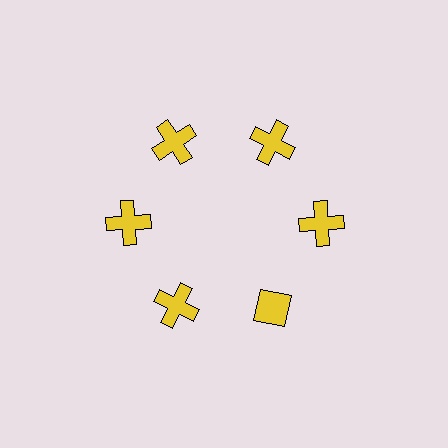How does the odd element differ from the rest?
It has a different shape: diamond instead of cross.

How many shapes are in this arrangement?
There are 6 shapes arranged in a ring pattern.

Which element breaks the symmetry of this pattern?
The yellow diamond at roughly the 5 o'clock position breaks the symmetry. All other shapes are yellow crosses.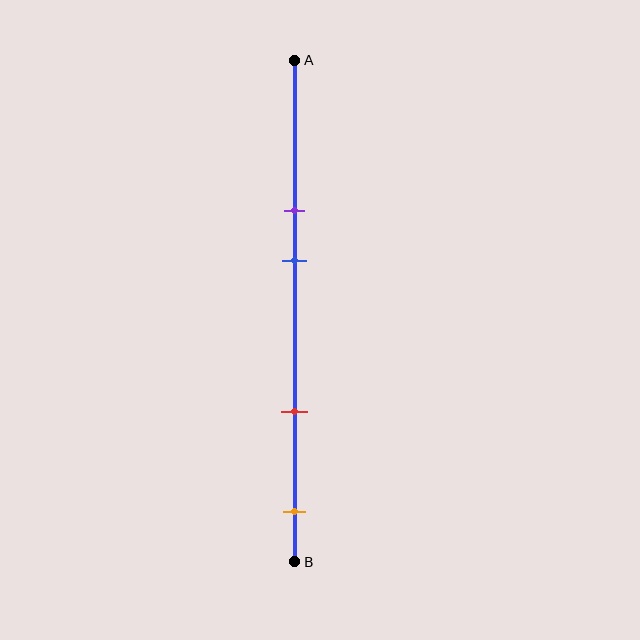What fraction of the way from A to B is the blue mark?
The blue mark is approximately 40% (0.4) of the way from A to B.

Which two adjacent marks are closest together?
The purple and blue marks are the closest adjacent pair.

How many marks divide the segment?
There are 4 marks dividing the segment.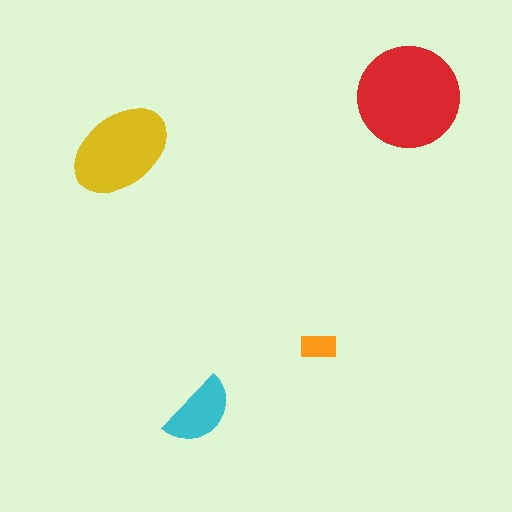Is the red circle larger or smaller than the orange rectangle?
Larger.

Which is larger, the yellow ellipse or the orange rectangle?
The yellow ellipse.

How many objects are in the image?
There are 4 objects in the image.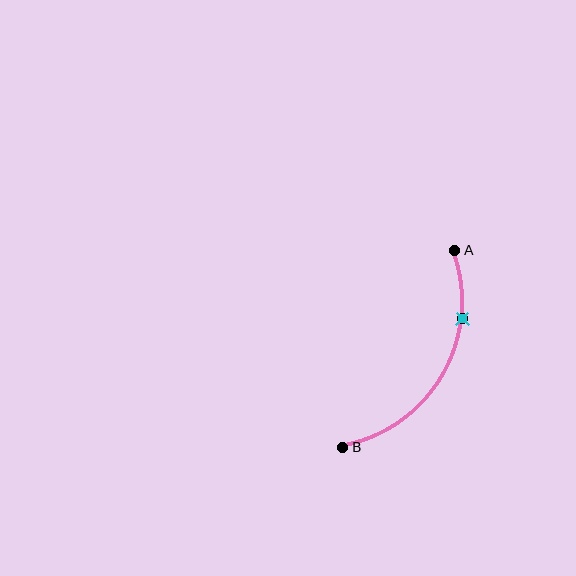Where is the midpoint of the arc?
The arc midpoint is the point on the curve farthest from the straight line joining A and B. It sits to the right of that line.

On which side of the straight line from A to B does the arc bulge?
The arc bulges to the right of the straight line connecting A and B.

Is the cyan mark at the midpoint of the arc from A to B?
No. The cyan mark lies on the arc but is closer to endpoint A. The arc midpoint would be at the point on the curve equidistant along the arc from both A and B.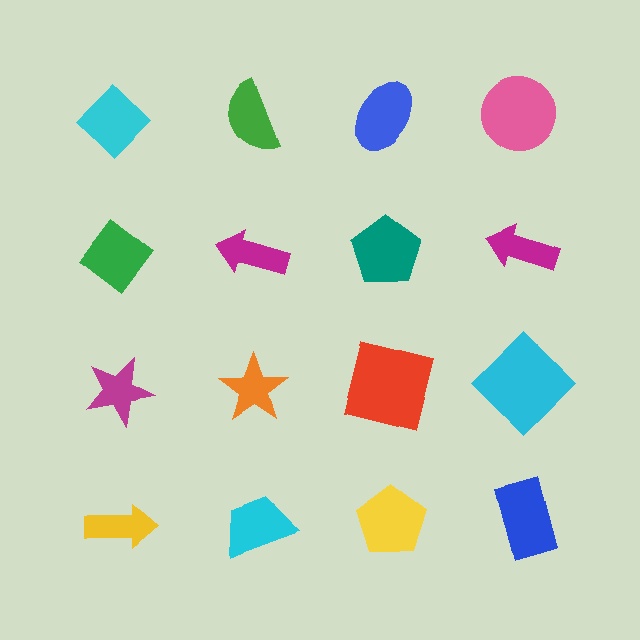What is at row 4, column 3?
A yellow pentagon.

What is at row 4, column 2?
A cyan trapezoid.